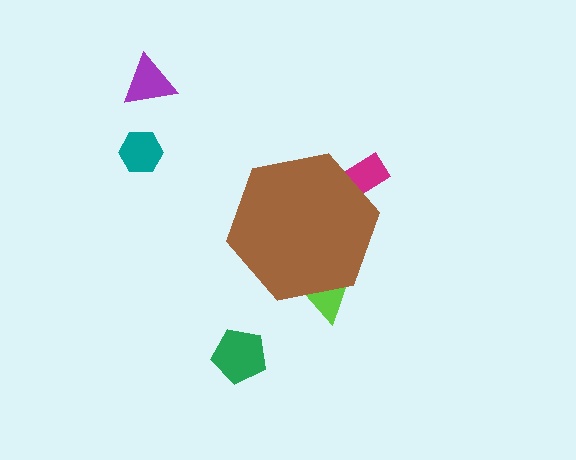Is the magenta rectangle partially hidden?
Yes, the magenta rectangle is partially hidden behind the brown hexagon.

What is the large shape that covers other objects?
A brown hexagon.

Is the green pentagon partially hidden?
No, the green pentagon is fully visible.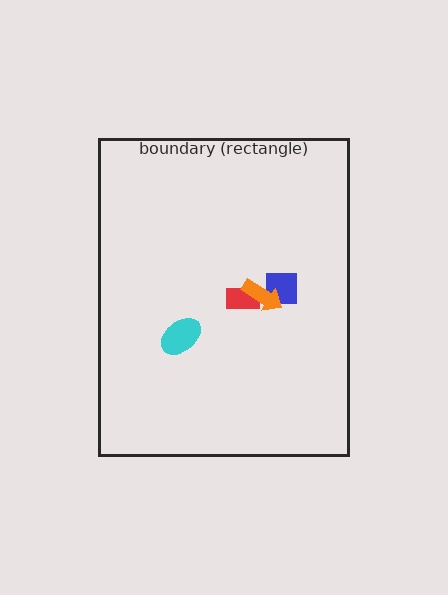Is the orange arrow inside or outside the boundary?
Inside.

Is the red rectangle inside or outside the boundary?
Inside.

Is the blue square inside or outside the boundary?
Inside.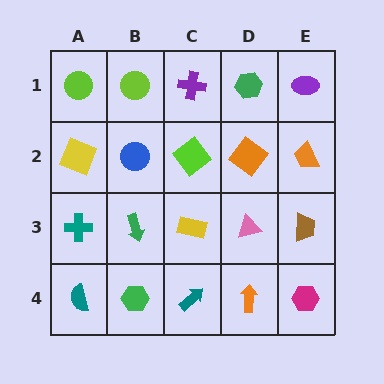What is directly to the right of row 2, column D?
An orange trapezoid.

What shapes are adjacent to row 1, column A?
A yellow square (row 2, column A), a lime circle (row 1, column B).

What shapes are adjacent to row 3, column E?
An orange trapezoid (row 2, column E), a magenta hexagon (row 4, column E), a pink triangle (row 3, column D).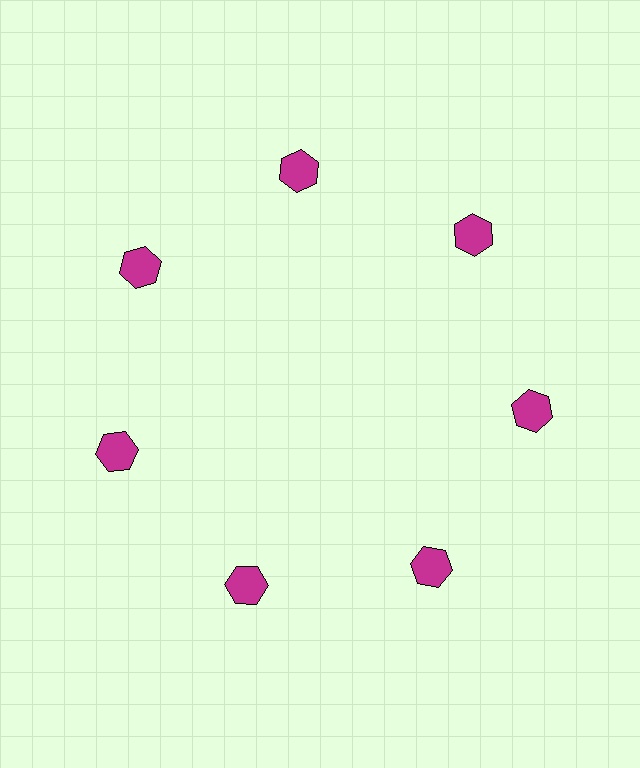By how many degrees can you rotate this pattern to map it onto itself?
The pattern maps onto itself every 51 degrees of rotation.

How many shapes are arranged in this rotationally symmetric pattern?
There are 7 shapes, arranged in 7 groups of 1.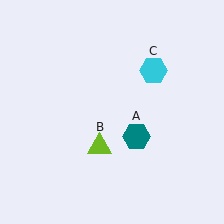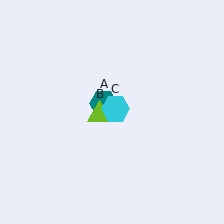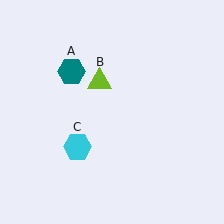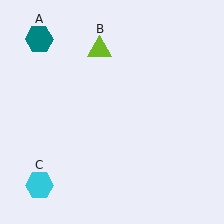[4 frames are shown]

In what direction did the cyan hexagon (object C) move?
The cyan hexagon (object C) moved down and to the left.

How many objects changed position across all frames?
3 objects changed position: teal hexagon (object A), lime triangle (object B), cyan hexagon (object C).